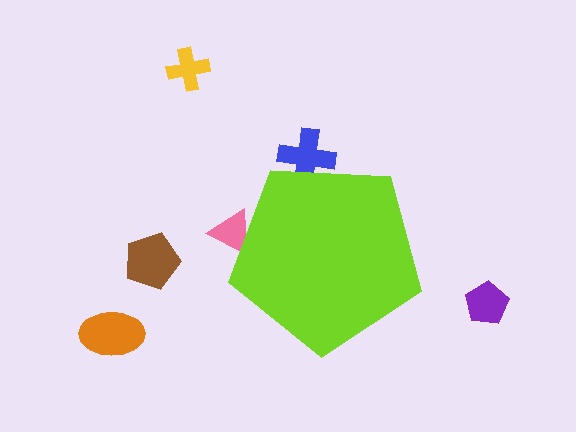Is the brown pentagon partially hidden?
No, the brown pentagon is fully visible.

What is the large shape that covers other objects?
A lime pentagon.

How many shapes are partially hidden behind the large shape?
2 shapes are partially hidden.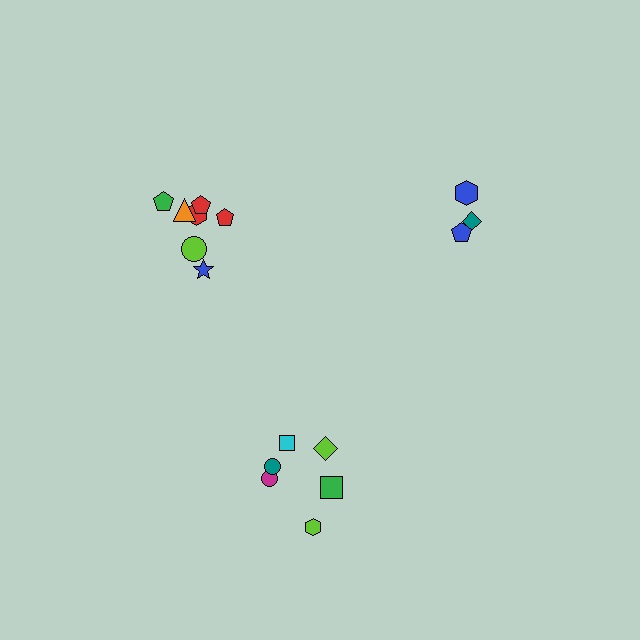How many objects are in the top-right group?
There are 3 objects.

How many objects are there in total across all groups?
There are 16 objects.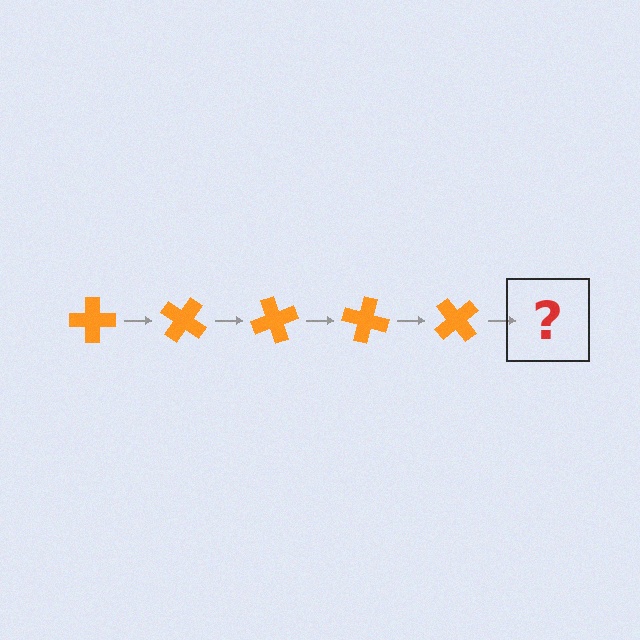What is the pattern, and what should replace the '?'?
The pattern is that the cross rotates 35 degrees each step. The '?' should be an orange cross rotated 175 degrees.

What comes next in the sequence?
The next element should be an orange cross rotated 175 degrees.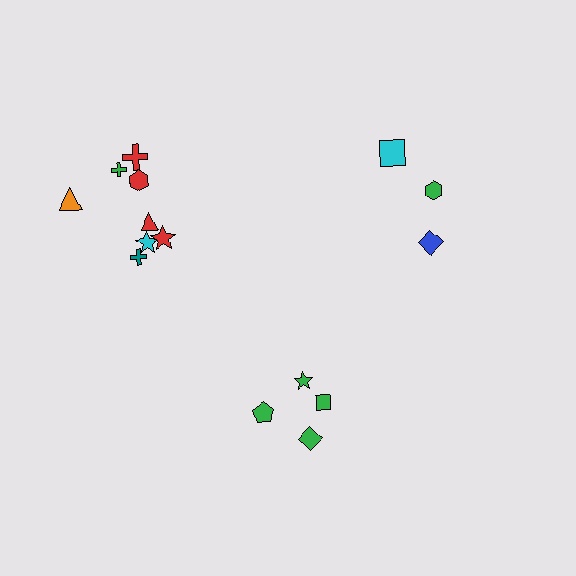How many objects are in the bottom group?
There are 4 objects.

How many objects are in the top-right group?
There are 3 objects.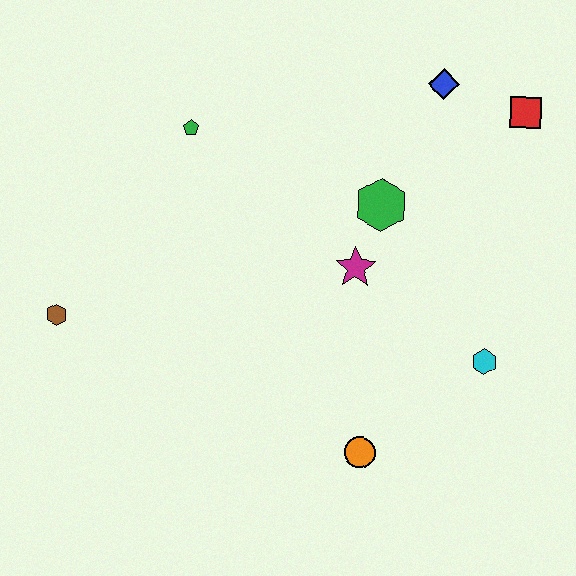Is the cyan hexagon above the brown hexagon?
No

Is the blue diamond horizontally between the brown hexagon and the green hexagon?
No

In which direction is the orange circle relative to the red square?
The orange circle is below the red square.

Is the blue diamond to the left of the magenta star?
No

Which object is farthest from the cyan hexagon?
The brown hexagon is farthest from the cyan hexagon.